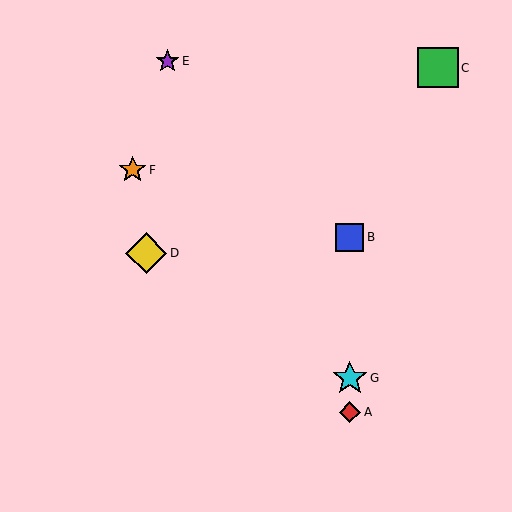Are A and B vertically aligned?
Yes, both are at x≈350.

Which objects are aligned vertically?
Objects A, B, G are aligned vertically.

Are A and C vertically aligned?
No, A is at x≈350 and C is at x≈438.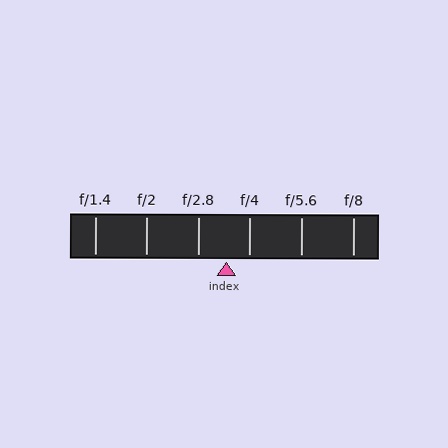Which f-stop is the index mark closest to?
The index mark is closest to f/4.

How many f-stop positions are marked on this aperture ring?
There are 6 f-stop positions marked.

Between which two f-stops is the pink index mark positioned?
The index mark is between f/2.8 and f/4.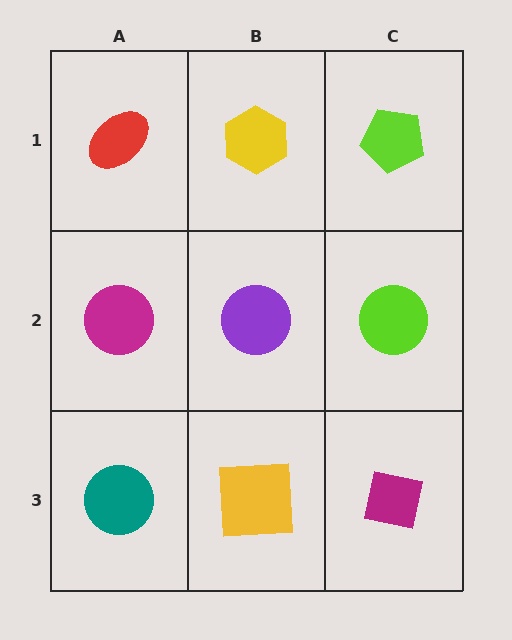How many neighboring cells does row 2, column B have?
4.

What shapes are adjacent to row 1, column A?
A magenta circle (row 2, column A), a yellow hexagon (row 1, column B).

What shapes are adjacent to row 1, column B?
A purple circle (row 2, column B), a red ellipse (row 1, column A), a lime pentagon (row 1, column C).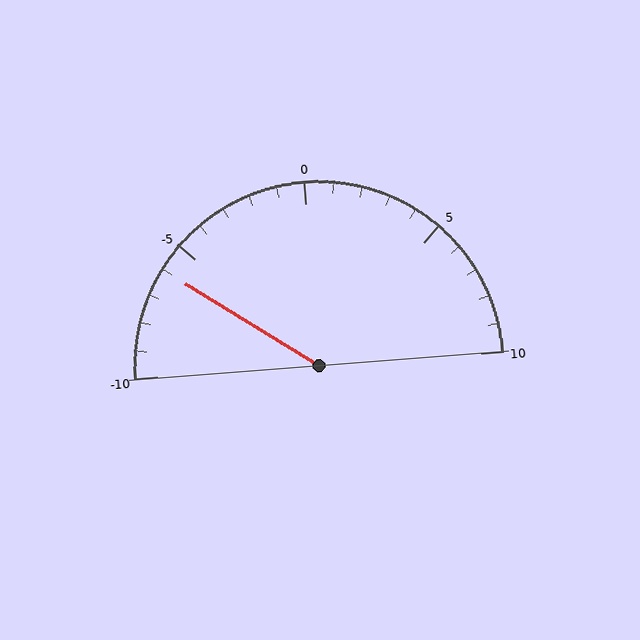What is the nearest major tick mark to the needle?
The nearest major tick mark is -5.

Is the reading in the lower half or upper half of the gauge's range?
The reading is in the lower half of the range (-10 to 10).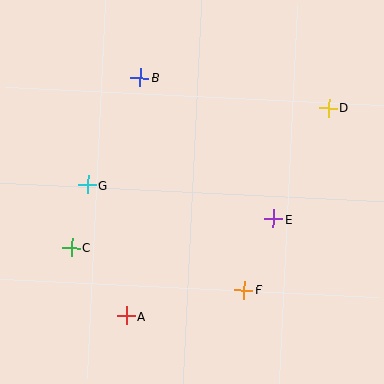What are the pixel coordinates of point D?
Point D is at (329, 108).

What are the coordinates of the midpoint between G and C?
The midpoint between G and C is at (79, 216).